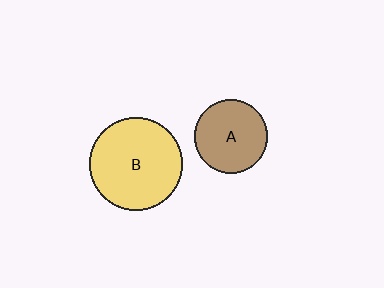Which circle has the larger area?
Circle B (yellow).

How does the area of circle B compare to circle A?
Approximately 1.6 times.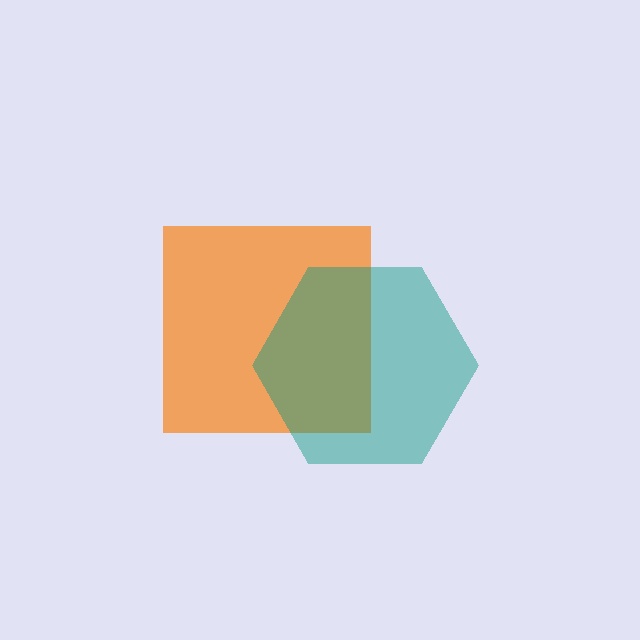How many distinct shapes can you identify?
There are 2 distinct shapes: an orange square, a teal hexagon.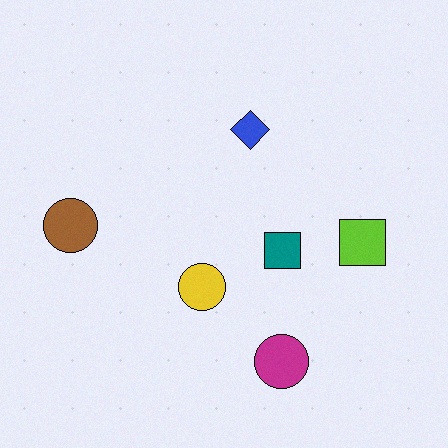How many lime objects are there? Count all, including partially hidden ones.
There is 1 lime object.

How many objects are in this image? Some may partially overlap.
There are 6 objects.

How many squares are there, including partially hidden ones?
There are 2 squares.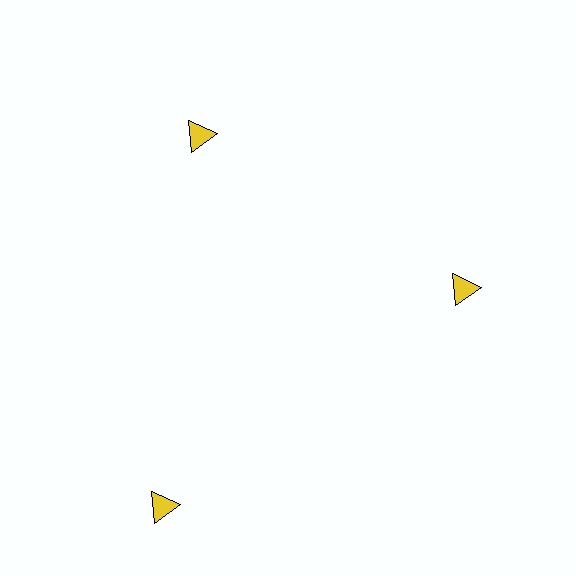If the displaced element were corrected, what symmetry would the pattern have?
It would have 3-fold rotational symmetry — the pattern would map onto itself every 120 degrees.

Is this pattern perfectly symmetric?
No. The 3 yellow triangles are arranged in a ring, but one element near the 7 o'clock position is pushed outward from the center, breaking the 3-fold rotational symmetry.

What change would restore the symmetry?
The symmetry would be restored by moving it inward, back onto the ring so that all 3 triangles sit at equal angles and equal distance from the center.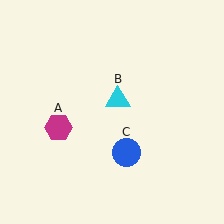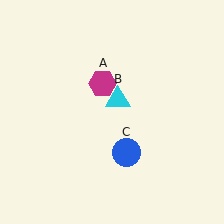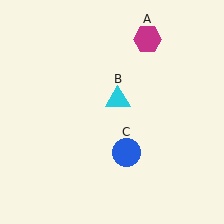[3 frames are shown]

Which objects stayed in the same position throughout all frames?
Cyan triangle (object B) and blue circle (object C) remained stationary.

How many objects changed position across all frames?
1 object changed position: magenta hexagon (object A).